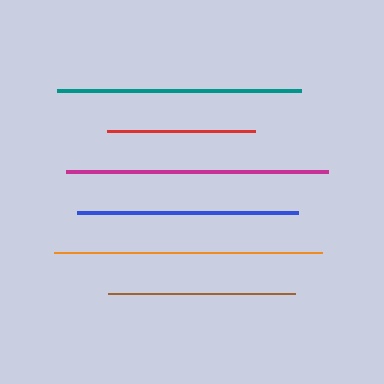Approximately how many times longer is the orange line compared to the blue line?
The orange line is approximately 1.2 times the length of the blue line.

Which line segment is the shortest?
The red line is the shortest at approximately 147 pixels.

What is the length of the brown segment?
The brown segment is approximately 186 pixels long.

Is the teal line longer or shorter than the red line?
The teal line is longer than the red line.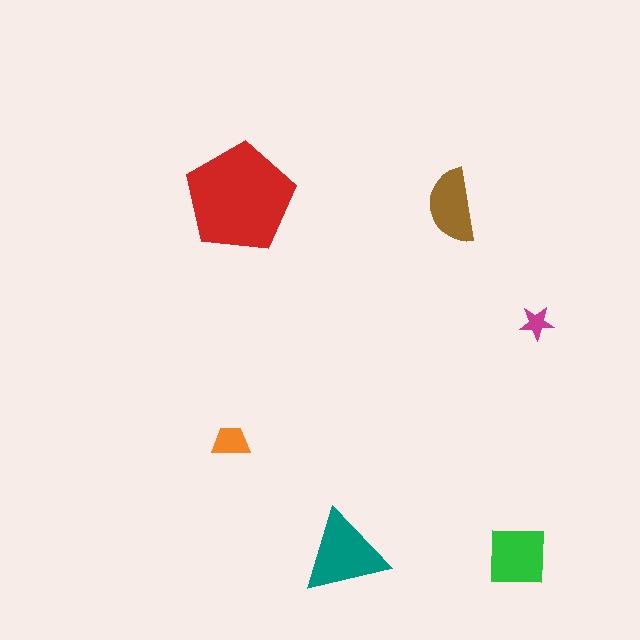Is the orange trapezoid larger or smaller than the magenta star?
Larger.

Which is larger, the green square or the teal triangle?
The teal triangle.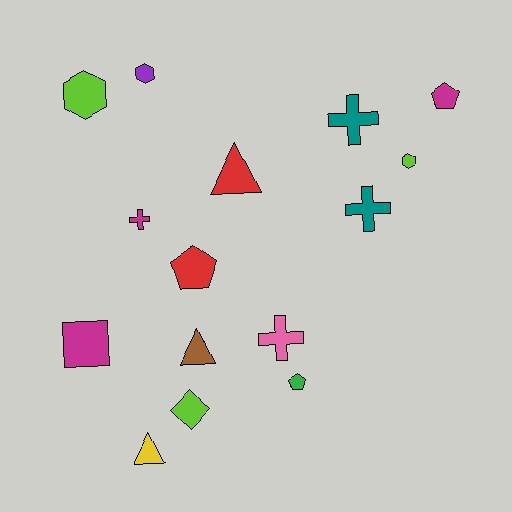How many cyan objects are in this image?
There are no cyan objects.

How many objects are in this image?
There are 15 objects.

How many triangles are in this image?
There are 3 triangles.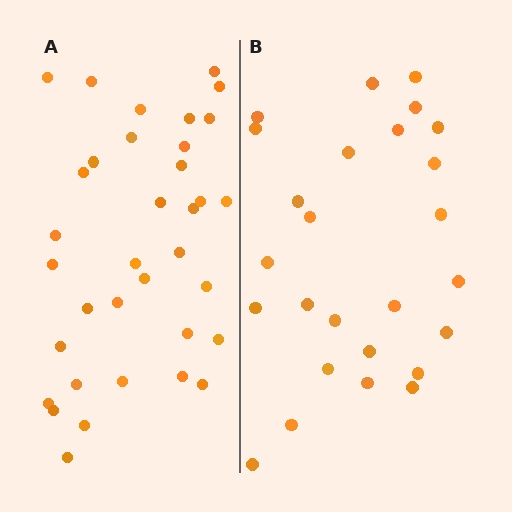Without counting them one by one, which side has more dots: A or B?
Region A (the left region) has more dots.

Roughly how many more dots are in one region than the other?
Region A has roughly 8 or so more dots than region B.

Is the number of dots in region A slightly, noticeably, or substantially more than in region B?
Region A has noticeably more, but not dramatically so. The ratio is roughly 1.3 to 1.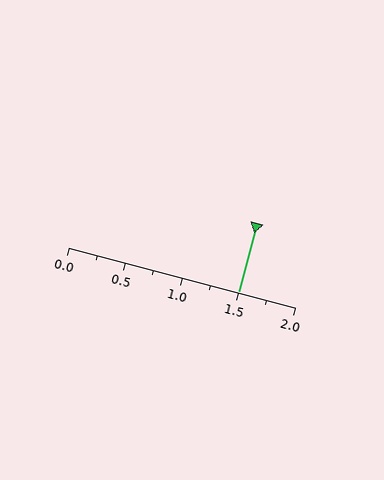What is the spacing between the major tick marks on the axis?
The major ticks are spaced 0.5 apart.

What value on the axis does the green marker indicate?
The marker indicates approximately 1.5.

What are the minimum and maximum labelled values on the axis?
The axis runs from 0.0 to 2.0.